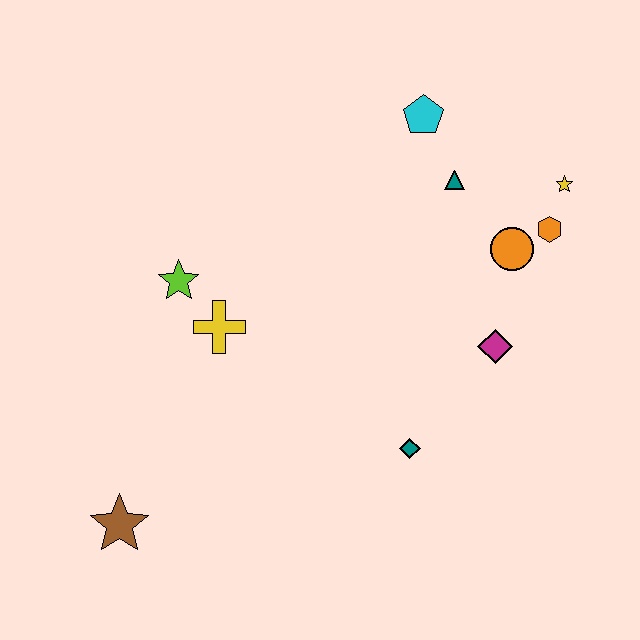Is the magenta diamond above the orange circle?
No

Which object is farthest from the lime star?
The yellow star is farthest from the lime star.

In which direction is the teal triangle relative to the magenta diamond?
The teal triangle is above the magenta diamond.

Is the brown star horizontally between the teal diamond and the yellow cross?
No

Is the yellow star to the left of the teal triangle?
No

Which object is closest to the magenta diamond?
The orange circle is closest to the magenta diamond.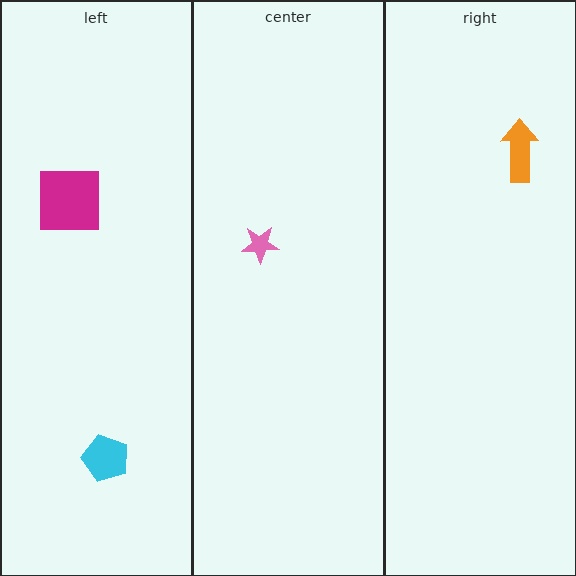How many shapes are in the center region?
1.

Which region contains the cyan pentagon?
The left region.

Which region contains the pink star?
The center region.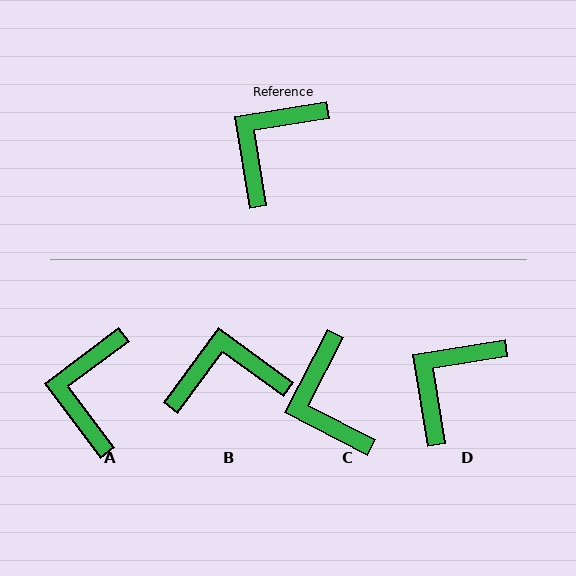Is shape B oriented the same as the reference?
No, it is off by about 45 degrees.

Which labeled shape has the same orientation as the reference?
D.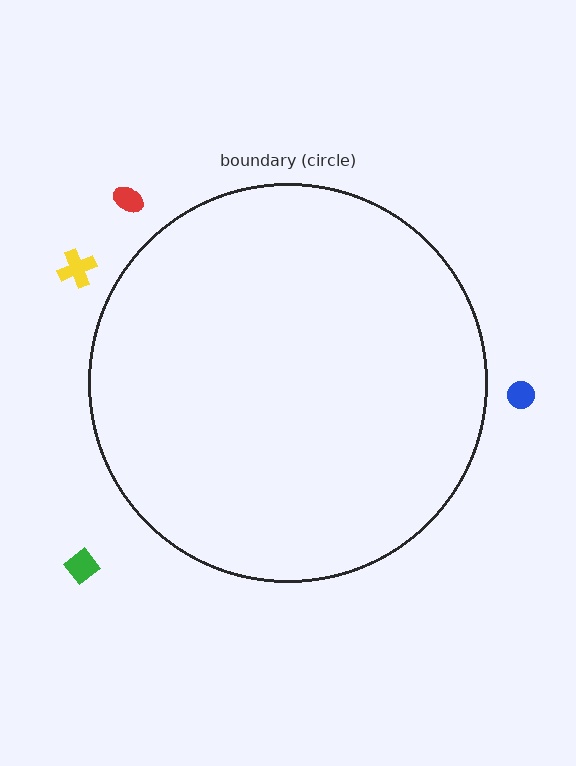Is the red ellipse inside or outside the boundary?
Outside.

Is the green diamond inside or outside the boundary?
Outside.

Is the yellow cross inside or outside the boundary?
Outside.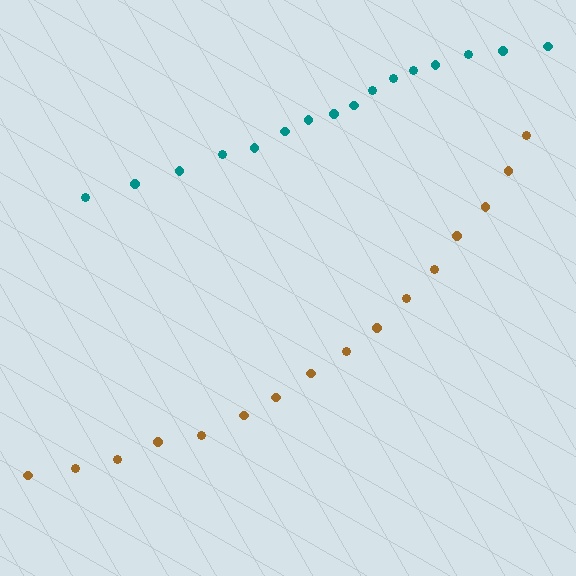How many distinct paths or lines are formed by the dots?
There are 2 distinct paths.